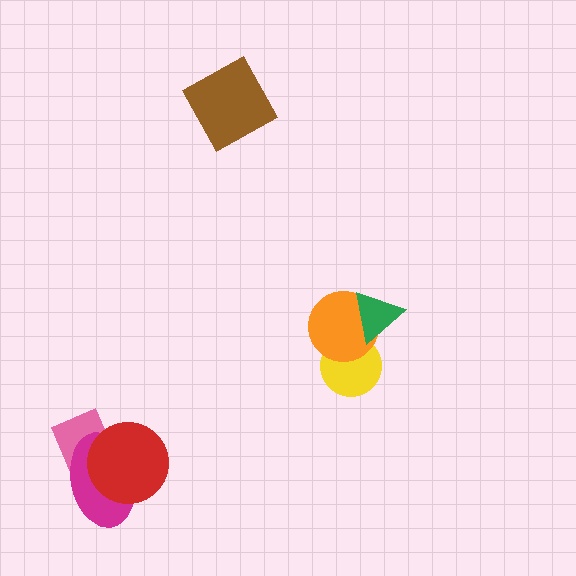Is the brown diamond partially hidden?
No, no other shape covers it.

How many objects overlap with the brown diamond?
0 objects overlap with the brown diamond.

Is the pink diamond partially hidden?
Yes, it is partially covered by another shape.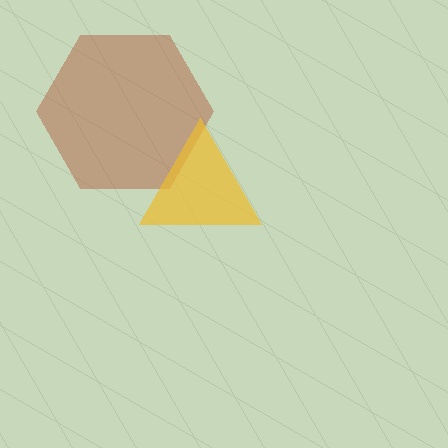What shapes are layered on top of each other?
The layered shapes are: a brown hexagon, a yellow triangle.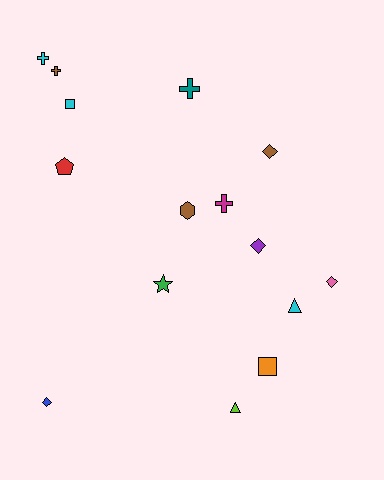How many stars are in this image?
There is 1 star.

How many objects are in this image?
There are 15 objects.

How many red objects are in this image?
There is 1 red object.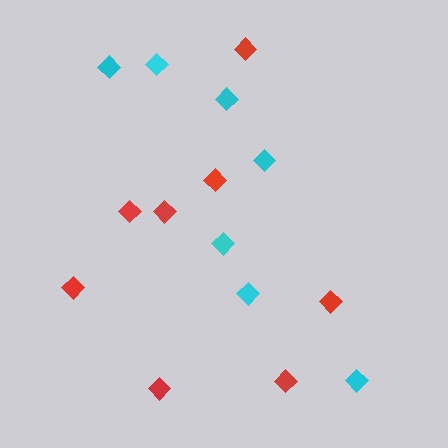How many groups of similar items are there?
There are 2 groups: one group of cyan diamonds (7) and one group of red diamonds (8).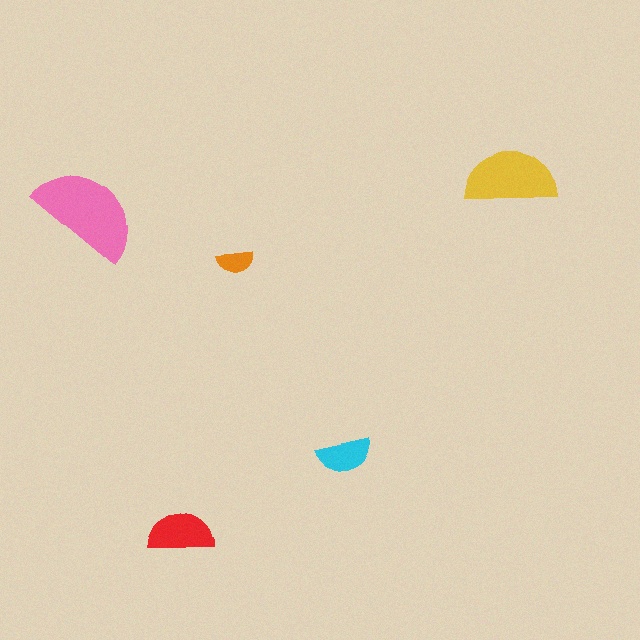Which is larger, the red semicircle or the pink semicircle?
The pink one.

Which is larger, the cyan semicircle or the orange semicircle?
The cyan one.